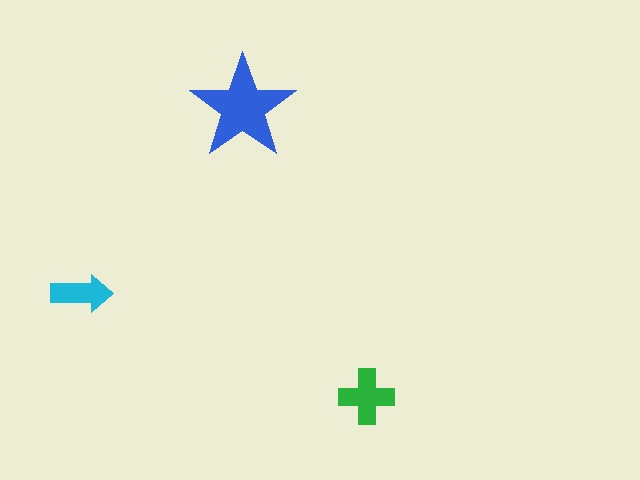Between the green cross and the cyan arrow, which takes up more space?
The green cross.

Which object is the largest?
The blue star.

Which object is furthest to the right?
The green cross is rightmost.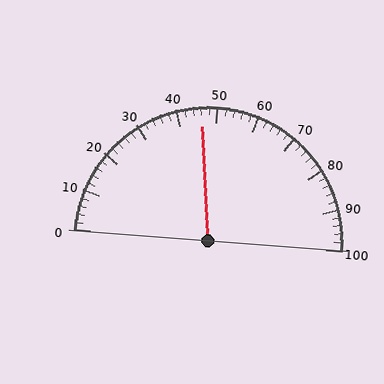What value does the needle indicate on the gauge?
The needle indicates approximately 46.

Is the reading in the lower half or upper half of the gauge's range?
The reading is in the lower half of the range (0 to 100).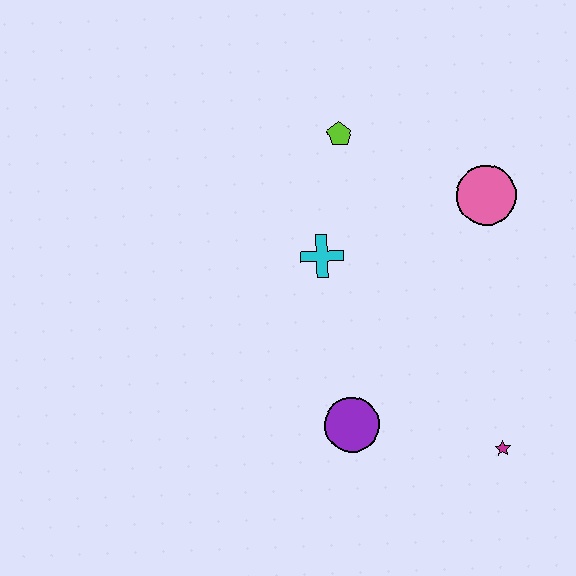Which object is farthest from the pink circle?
The purple circle is farthest from the pink circle.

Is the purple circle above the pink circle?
No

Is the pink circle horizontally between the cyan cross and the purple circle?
No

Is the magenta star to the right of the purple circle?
Yes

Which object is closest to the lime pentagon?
The cyan cross is closest to the lime pentagon.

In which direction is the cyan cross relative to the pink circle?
The cyan cross is to the left of the pink circle.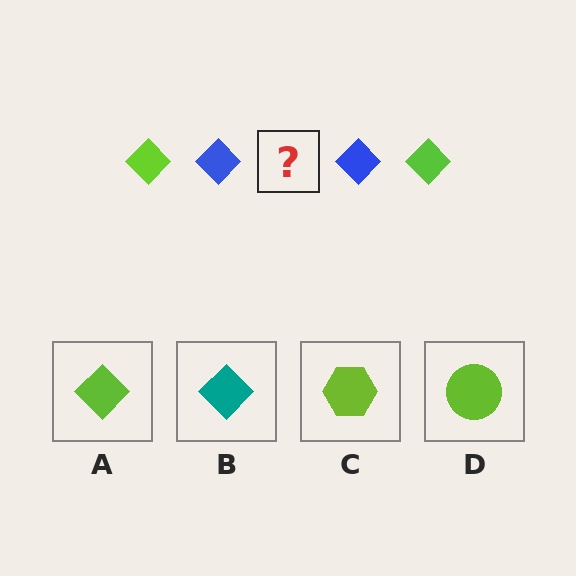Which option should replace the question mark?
Option A.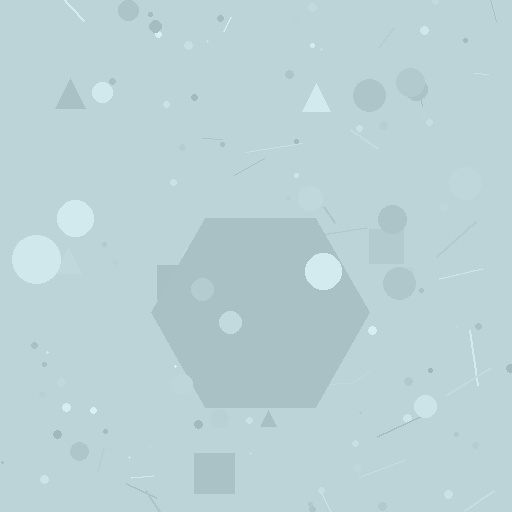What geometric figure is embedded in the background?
A hexagon is embedded in the background.